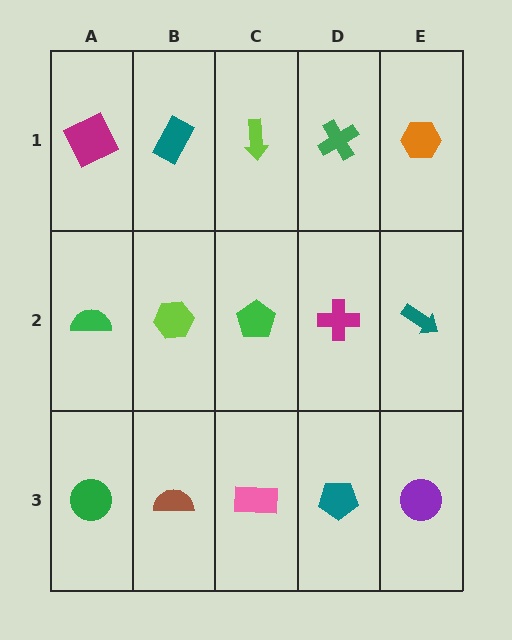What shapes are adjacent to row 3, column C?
A green pentagon (row 2, column C), a brown semicircle (row 3, column B), a teal pentagon (row 3, column D).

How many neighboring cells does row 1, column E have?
2.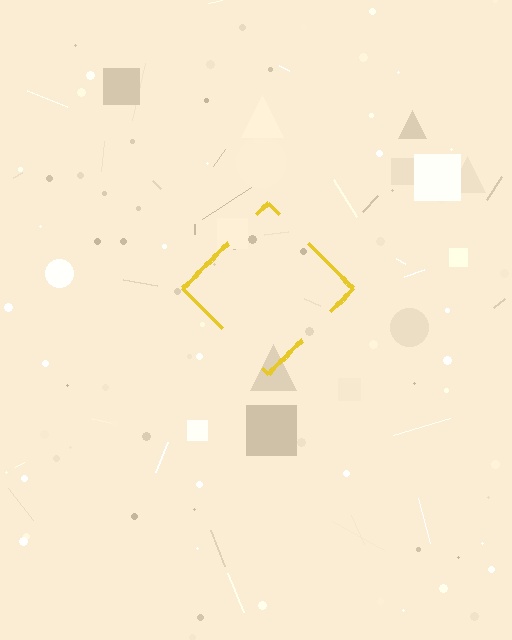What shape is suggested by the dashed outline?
The dashed outline suggests a diamond.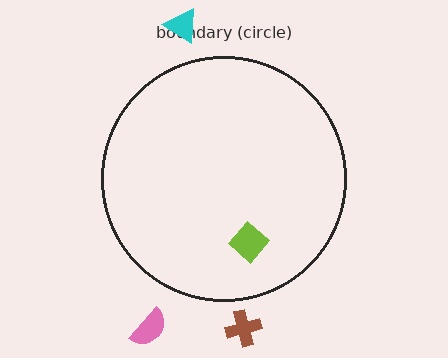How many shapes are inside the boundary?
1 inside, 3 outside.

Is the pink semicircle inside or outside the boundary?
Outside.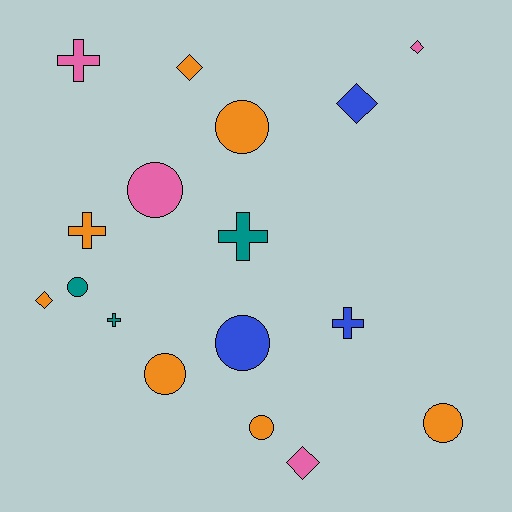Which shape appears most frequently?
Circle, with 7 objects.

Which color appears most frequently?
Orange, with 7 objects.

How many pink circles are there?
There is 1 pink circle.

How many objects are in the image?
There are 17 objects.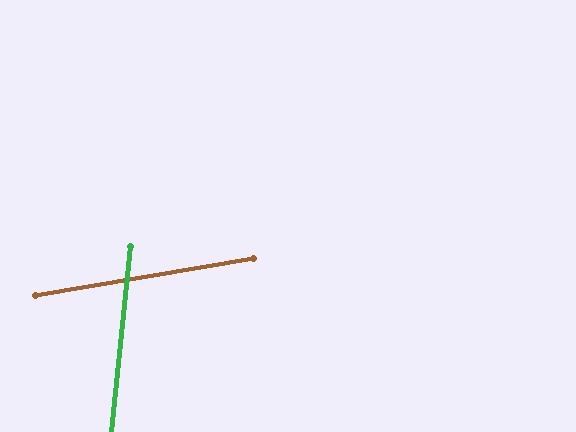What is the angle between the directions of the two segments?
Approximately 75 degrees.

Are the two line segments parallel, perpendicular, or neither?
Neither parallel nor perpendicular — they differ by about 75°.